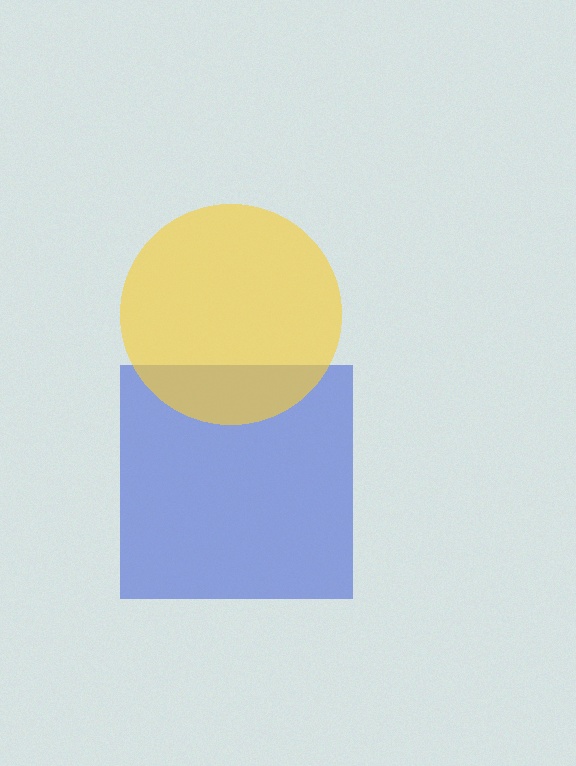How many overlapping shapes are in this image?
There are 2 overlapping shapes in the image.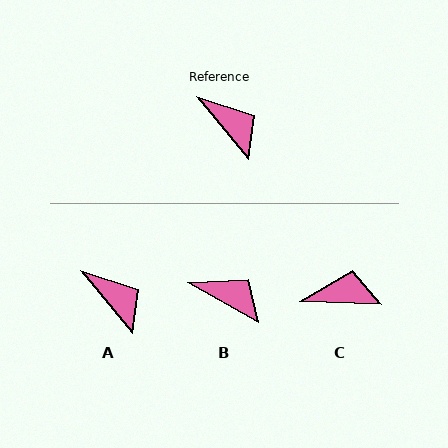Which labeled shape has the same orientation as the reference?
A.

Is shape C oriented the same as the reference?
No, it is off by about 48 degrees.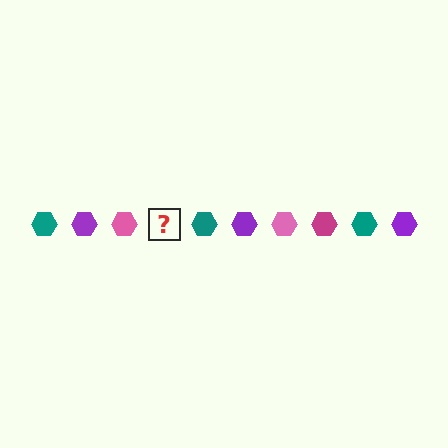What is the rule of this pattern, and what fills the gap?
The rule is that the pattern cycles through teal, purple, pink, magenta hexagons. The gap should be filled with a magenta hexagon.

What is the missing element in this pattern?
The missing element is a magenta hexagon.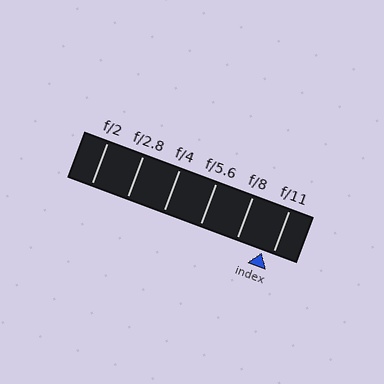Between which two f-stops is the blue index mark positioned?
The index mark is between f/8 and f/11.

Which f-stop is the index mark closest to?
The index mark is closest to f/11.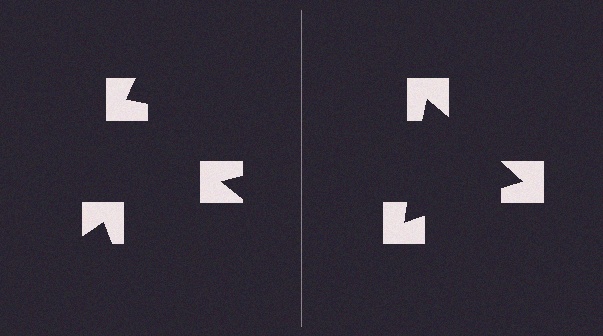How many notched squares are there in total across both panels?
6 — 3 on each side.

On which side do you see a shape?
An illusory triangle appears on the right side. On the left side the wedge cuts are rotated, so no coherent shape forms.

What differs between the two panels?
The notched squares are positioned identically on both sides; only the wedge orientations differ. On the right they align to a triangle; on the left they are misaligned.